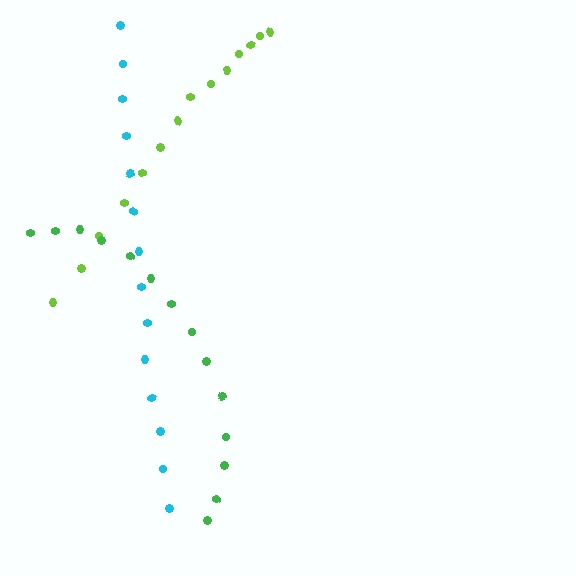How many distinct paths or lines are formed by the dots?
There are 3 distinct paths.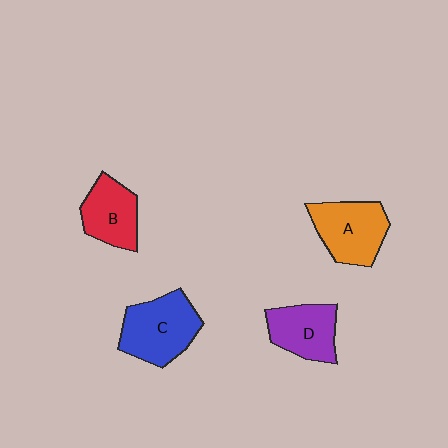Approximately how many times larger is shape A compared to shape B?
Approximately 1.2 times.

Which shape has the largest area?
Shape C (blue).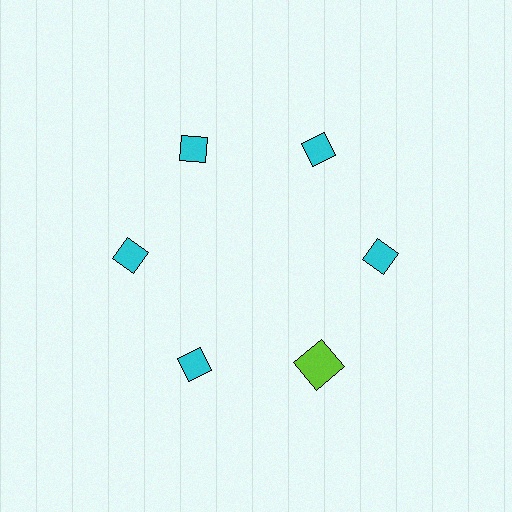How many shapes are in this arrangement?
There are 6 shapes arranged in a ring pattern.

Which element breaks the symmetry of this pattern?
The lime square at roughly the 5 o'clock position breaks the symmetry. All other shapes are cyan diamonds.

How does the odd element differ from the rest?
It differs in both color (lime instead of cyan) and shape (square instead of diamond).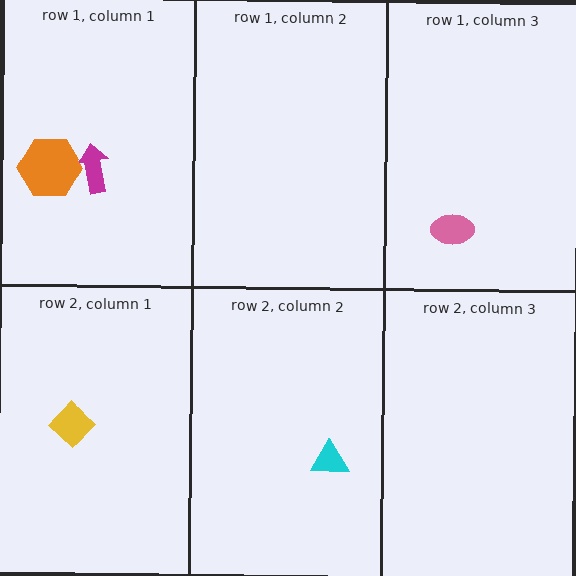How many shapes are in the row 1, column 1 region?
2.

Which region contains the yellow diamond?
The row 2, column 1 region.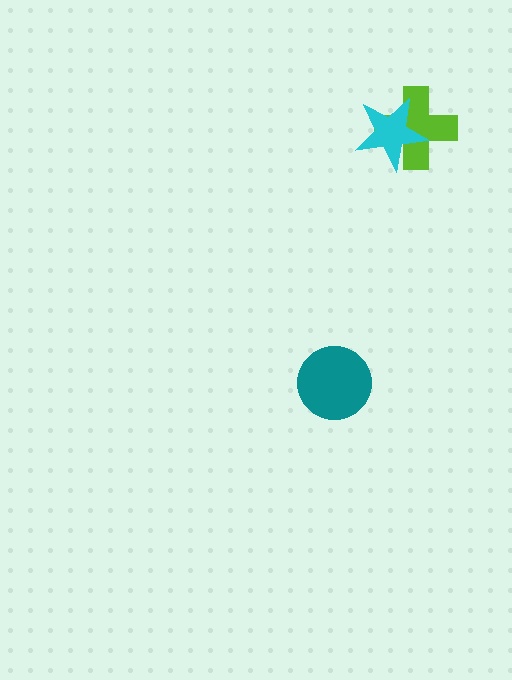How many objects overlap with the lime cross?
1 object overlaps with the lime cross.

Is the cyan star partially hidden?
No, no other shape covers it.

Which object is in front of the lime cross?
The cyan star is in front of the lime cross.